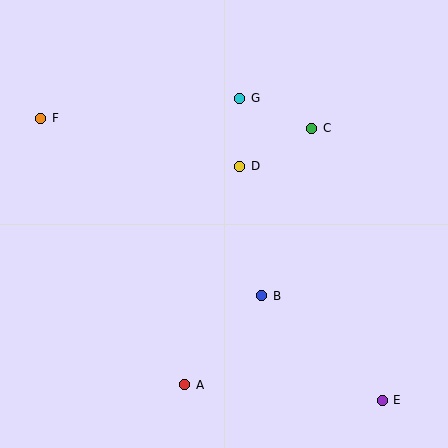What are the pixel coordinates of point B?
Point B is at (262, 296).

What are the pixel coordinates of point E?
Point E is at (382, 400).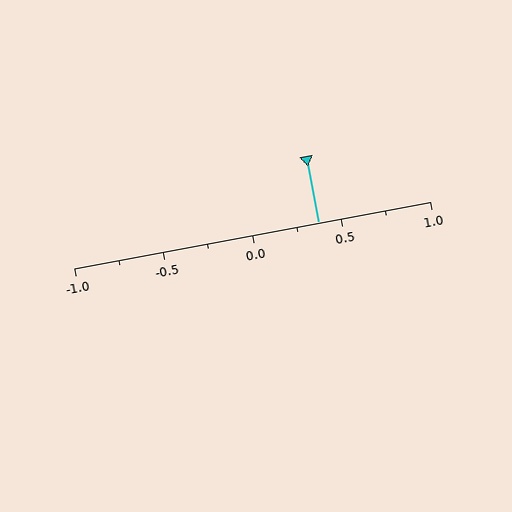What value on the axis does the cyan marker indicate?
The marker indicates approximately 0.38.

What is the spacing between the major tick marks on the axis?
The major ticks are spaced 0.5 apart.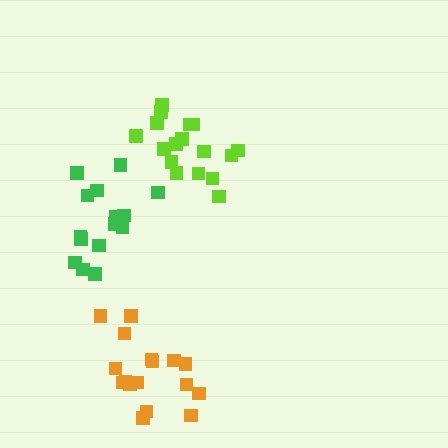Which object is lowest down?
The orange cluster is bottommost.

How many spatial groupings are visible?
There are 3 spatial groupings.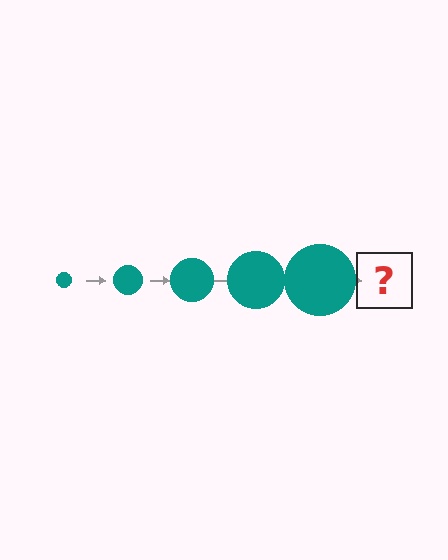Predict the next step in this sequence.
The next step is a teal circle, larger than the previous one.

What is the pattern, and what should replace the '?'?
The pattern is that the circle gets progressively larger each step. The '?' should be a teal circle, larger than the previous one.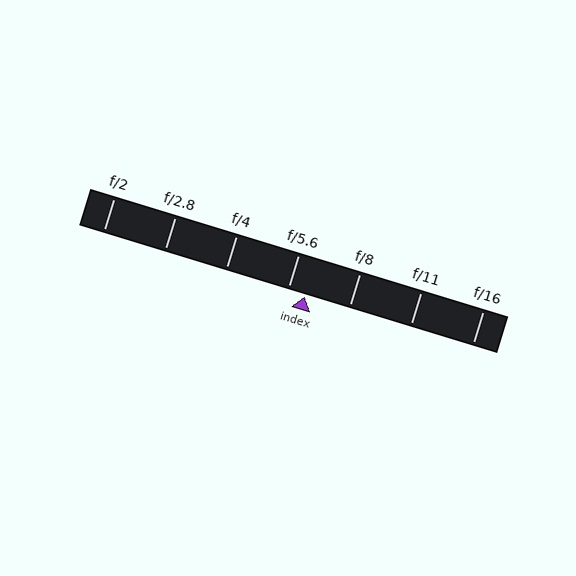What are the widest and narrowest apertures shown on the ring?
The widest aperture shown is f/2 and the narrowest is f/16.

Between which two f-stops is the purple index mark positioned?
The index mark is between f/5.6 and f/8.